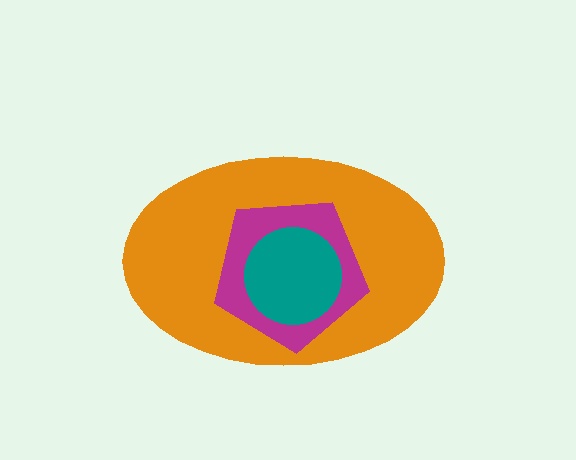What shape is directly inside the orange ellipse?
The magenta pentagon.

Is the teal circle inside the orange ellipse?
Yes.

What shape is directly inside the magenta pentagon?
The teal circle.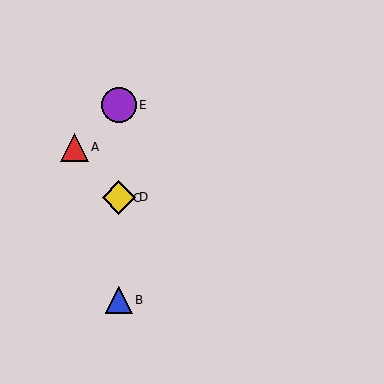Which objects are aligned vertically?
Objects B, C, D, E are aligned vertically.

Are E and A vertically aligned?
No, E is at x≈119 and A is at x≈74.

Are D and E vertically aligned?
Yes, both are at x≈119.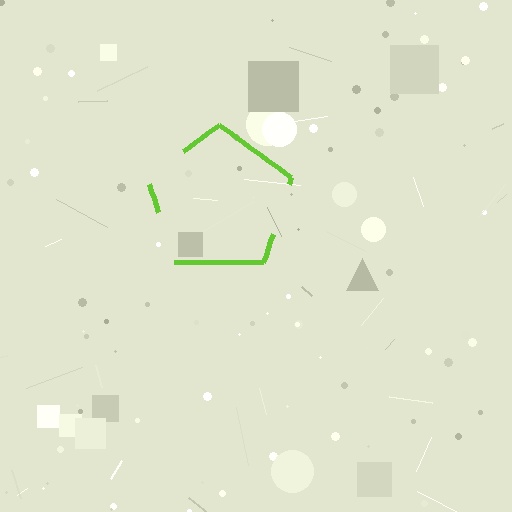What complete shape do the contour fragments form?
The contour fragments form a pentagon.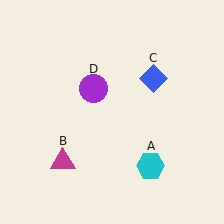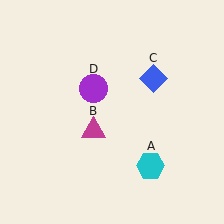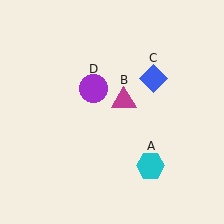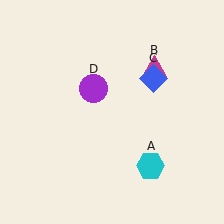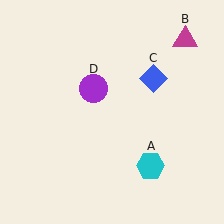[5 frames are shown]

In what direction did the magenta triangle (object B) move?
The magenta triangle (object B) moved up and to the right.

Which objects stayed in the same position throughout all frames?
Cyan hexagon (object A) and blue diamond (object C) and purple circle (object D) remained stationary.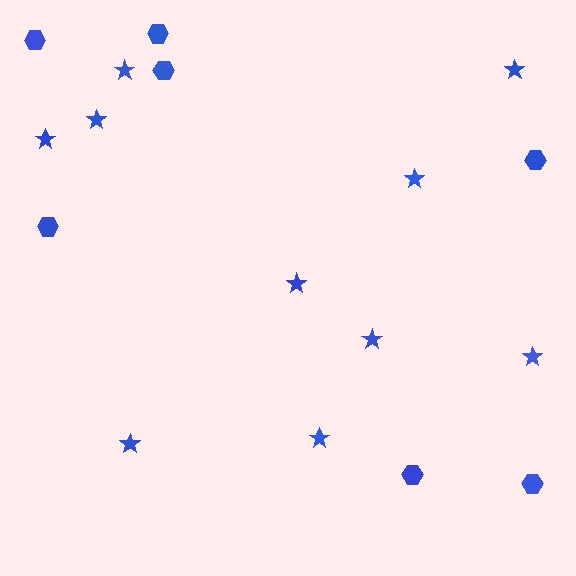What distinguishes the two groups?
There are 2 groups: one group of stars (10) and one group of hexagons (7).